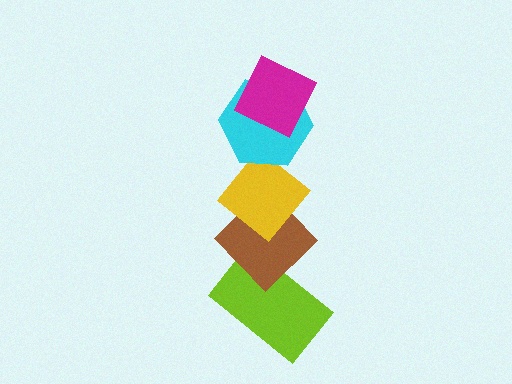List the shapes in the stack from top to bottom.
From top to bottom: the magenta diamond, the cyan hexagon, the yellow diamond, the brown diamond, the lime rectangle.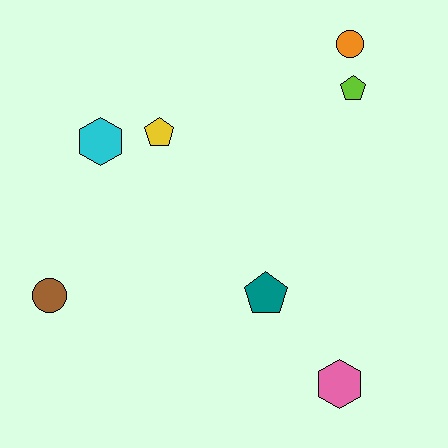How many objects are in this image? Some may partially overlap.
There are 7 objects.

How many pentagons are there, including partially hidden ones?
There are 3 pentagons.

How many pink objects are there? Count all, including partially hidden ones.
There is 1 pink object.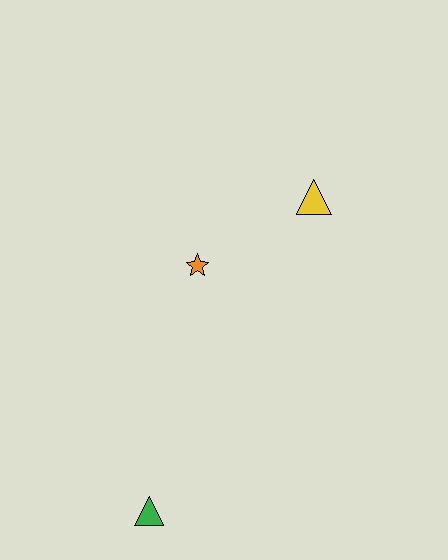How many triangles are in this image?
There are 2 triangles.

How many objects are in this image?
There are 3 objects.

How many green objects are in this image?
There is 1 green object.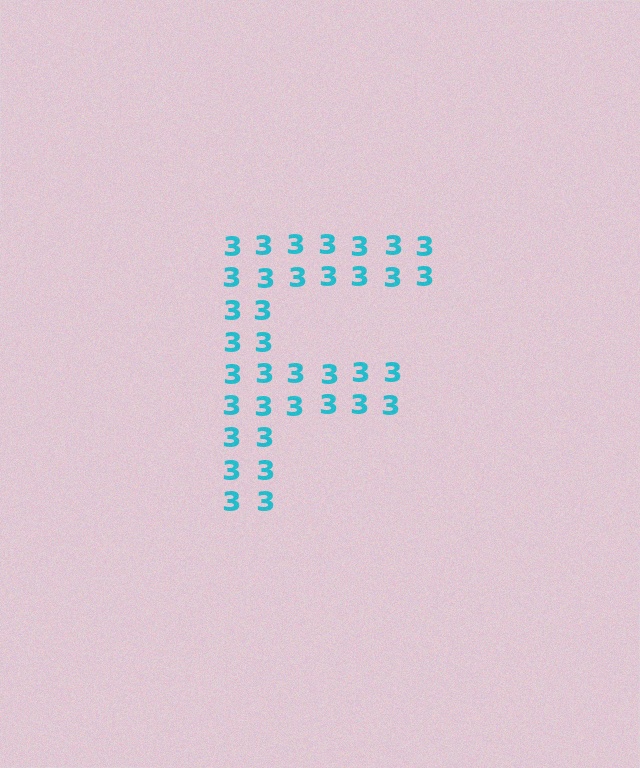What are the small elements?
The small elements are digit 3's.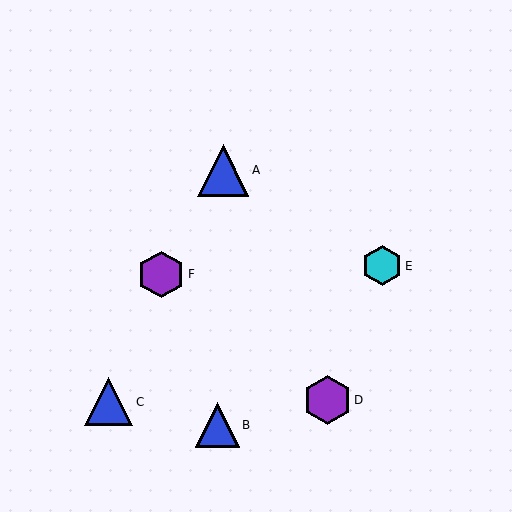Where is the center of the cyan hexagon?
The center of the cyan hexagon is at (382, 266).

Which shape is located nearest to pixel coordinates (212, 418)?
The blue triangle (labeled B) at (217, 425) is nearest to that location.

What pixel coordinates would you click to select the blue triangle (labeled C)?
Click at (109, 402) to select the blue triangle C.